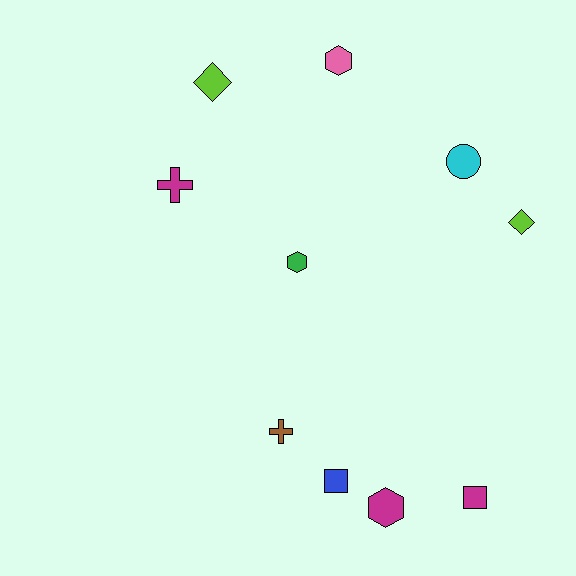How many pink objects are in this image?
There is 1 pink object.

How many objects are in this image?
There are 10 objects.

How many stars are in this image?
There are no stars.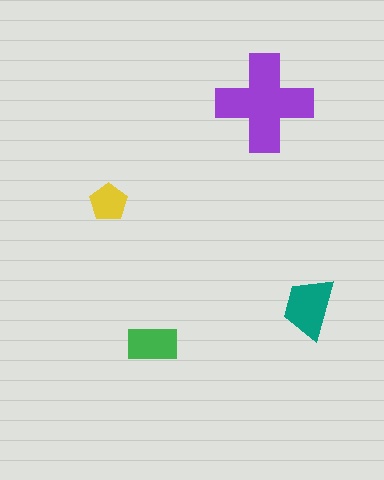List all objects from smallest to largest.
The yellow pentagon, the green rectangle, the teal trapezoid, the purple cross.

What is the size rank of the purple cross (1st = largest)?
1st.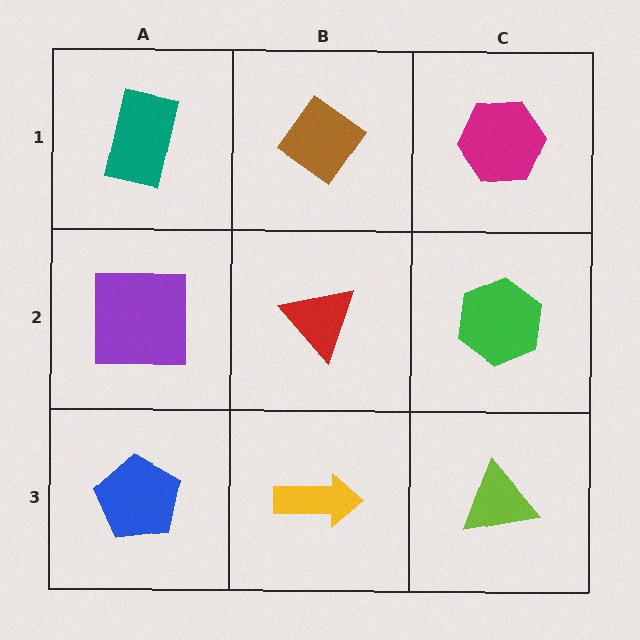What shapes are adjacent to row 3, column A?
A purple square (row 2, column A), a yellow arrow (row 3, column B).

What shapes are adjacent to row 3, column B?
A red triangle (row 2, column B), a blue pentagon (row 3, column A), a lime triangle (row 3, column C).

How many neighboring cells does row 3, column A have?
2.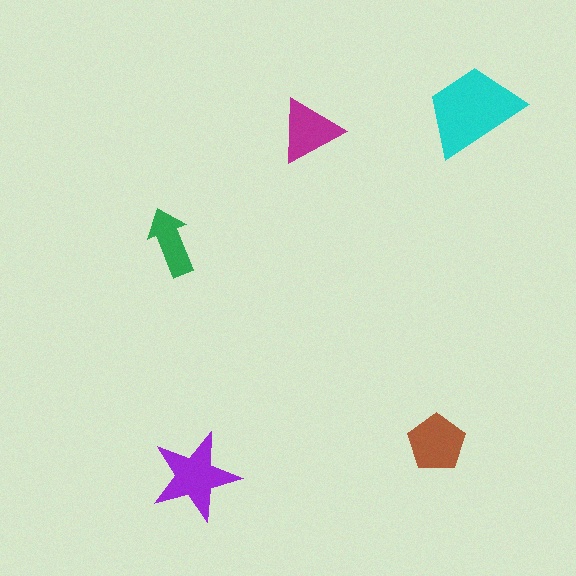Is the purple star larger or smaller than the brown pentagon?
Larger.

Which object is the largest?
The cyan trapezoid.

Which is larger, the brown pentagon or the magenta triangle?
The brown pentagon.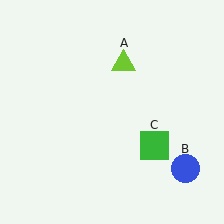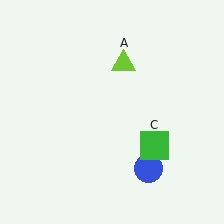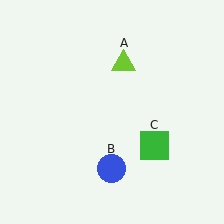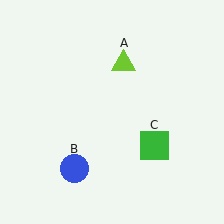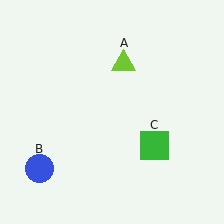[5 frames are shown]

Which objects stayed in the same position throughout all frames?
Lime triangle (object A) and green square (object C) remained stationary.